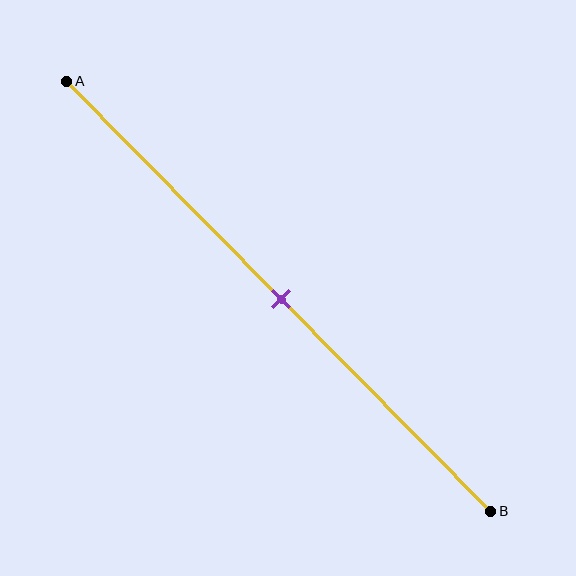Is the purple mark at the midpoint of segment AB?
Yes, the mark is approximately at the midpoint.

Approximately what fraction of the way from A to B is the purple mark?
The purple mark is approximately 50% of the way from A to B.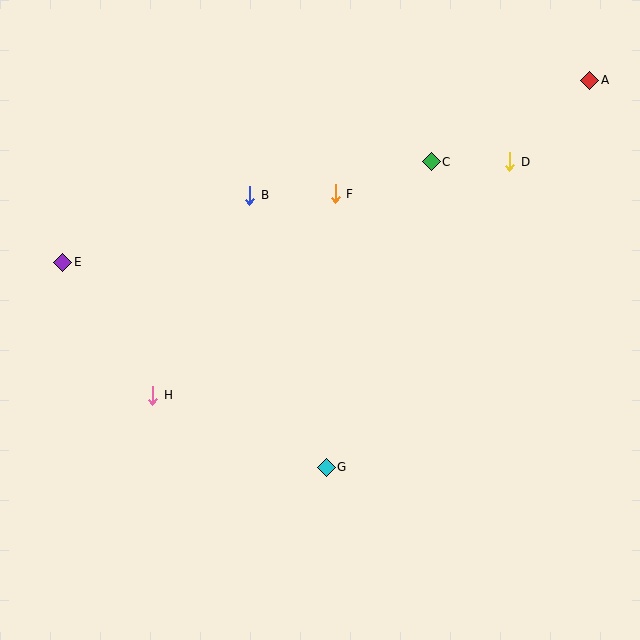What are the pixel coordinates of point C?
Point C is at (431, 162).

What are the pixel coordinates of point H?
Point H is at (153, 395).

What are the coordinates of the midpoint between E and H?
The midpoint between E and H is at (108, 329).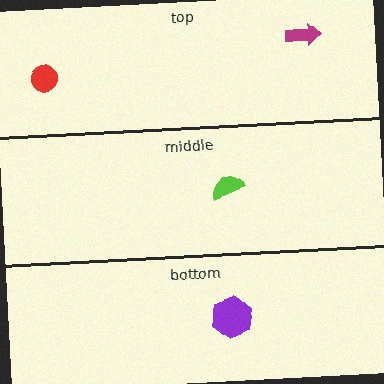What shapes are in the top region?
The magenta arrow, the red circle.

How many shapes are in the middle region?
1.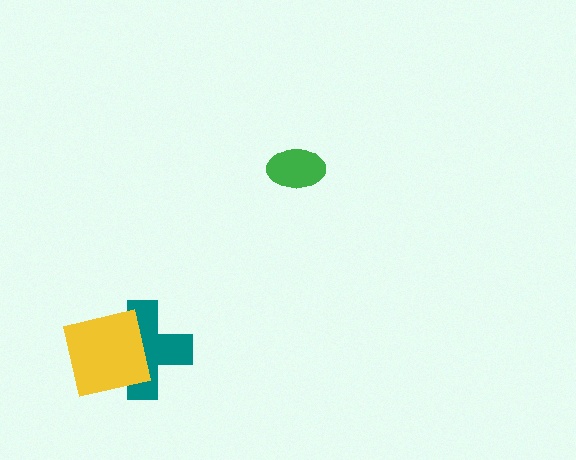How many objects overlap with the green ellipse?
0 objects overlap with the green ellipse.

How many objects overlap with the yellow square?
1 object overlaps with the yellow square.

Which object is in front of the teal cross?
The yellow square is in front of the teal cross.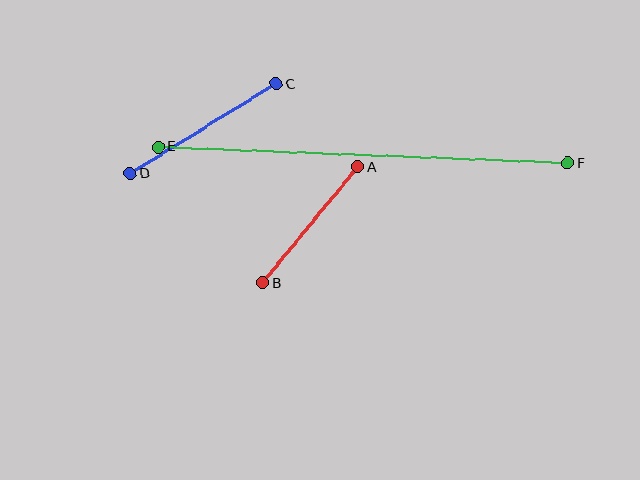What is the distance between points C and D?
The distance is approximately 172 pixels.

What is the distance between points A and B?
The distance is approximately 150 pixels.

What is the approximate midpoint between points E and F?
The midpoint is at approximately (363, 155) pixels.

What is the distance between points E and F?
The distance is approximately 410 pixels.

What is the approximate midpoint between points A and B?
The midpoint is at approximately (310, 225) pixels.